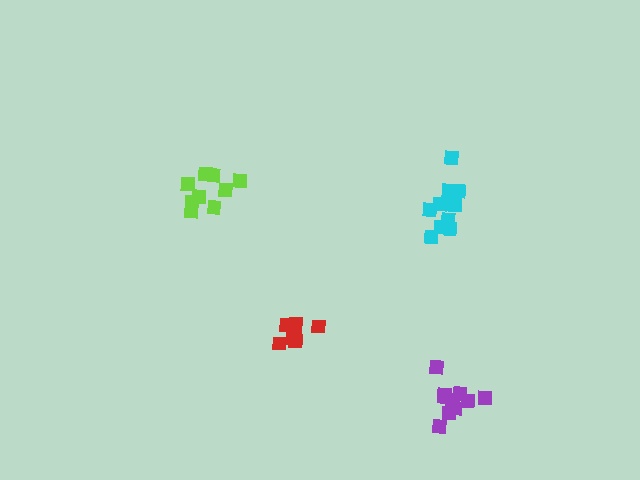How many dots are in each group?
Group 1: 9 dots, Group 2: 8 dots, Group 3: 13 dots, Group 4: 11 dots (41 total).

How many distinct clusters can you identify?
There are 4 distinct clusters.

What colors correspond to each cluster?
The clusters are colored: lime, red, cyan, purple.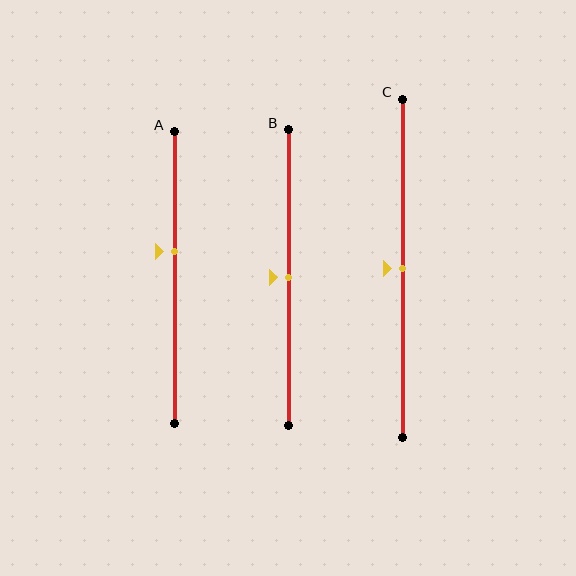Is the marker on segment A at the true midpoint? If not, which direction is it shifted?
No, the marker on segment A is shifted upward by about 9% of the segment length.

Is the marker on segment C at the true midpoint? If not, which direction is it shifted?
Yes, the marker on segment C is at the true midpoint.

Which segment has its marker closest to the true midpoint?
Segment B has its marker closest to the true midpoint.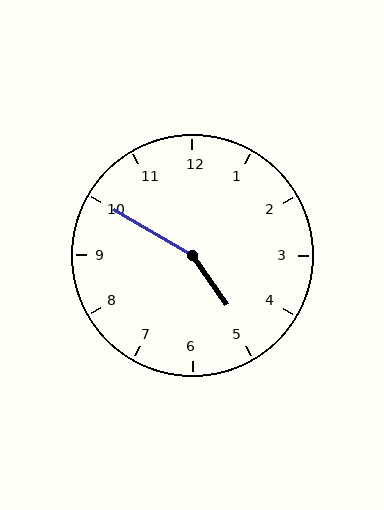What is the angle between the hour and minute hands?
Approximately 155 degrees.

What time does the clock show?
4:50.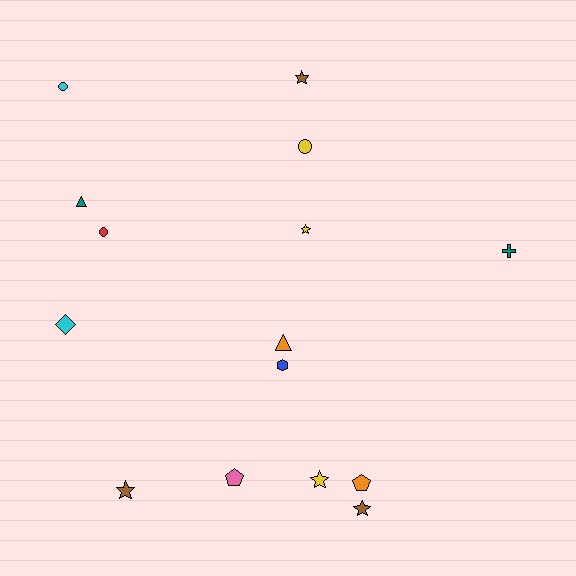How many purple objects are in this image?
There are no purple objects.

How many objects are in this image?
There are 15 objects.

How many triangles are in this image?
There are 2 triangles.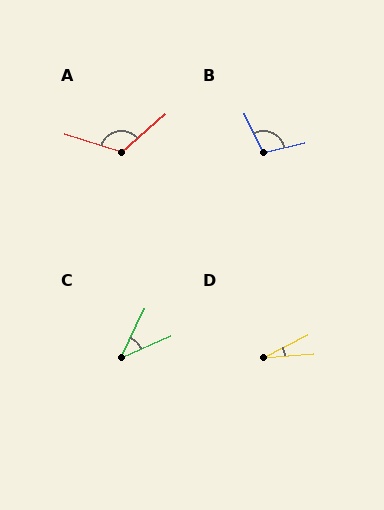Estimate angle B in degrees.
Approximately 103 degrees.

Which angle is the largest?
A, at approximately 121 degrees.